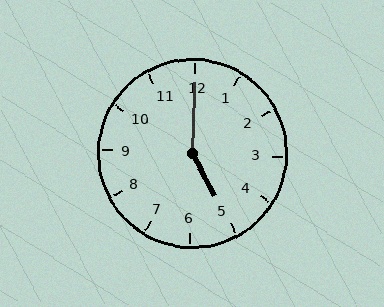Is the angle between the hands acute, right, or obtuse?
It is obtuse.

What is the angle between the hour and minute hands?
Approximately 150 degrees.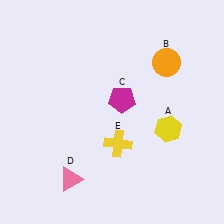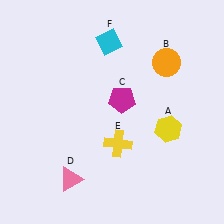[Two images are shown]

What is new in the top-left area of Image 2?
A cyan diamond (F) was added in the top-left area of Image 2.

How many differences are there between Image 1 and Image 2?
There is 1 difference between the two images.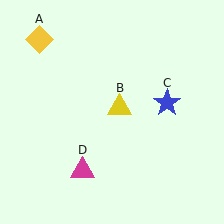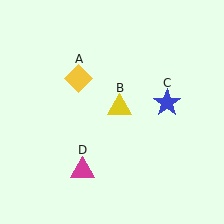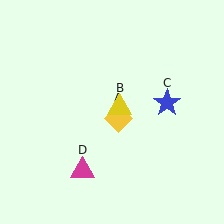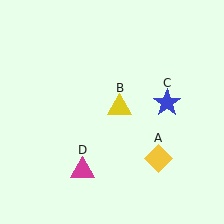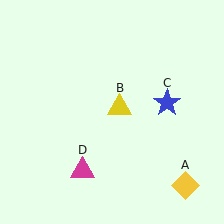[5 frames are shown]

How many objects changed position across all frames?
1 object changed position: yellow diamond (object A).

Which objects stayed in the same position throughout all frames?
Yellow triangle (object B) and blue star (object C) and magenta triangle (object D) remained stationary.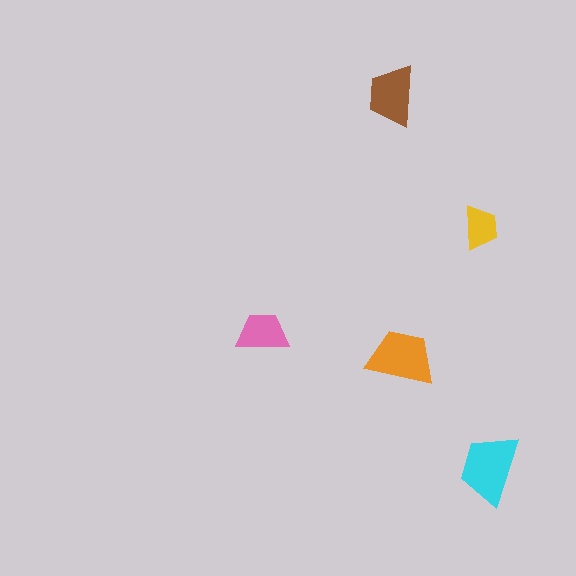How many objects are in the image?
There are 5 objects in the image.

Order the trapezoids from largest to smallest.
the cyan one, the orange one, the brown one, the pink one, the yellow one.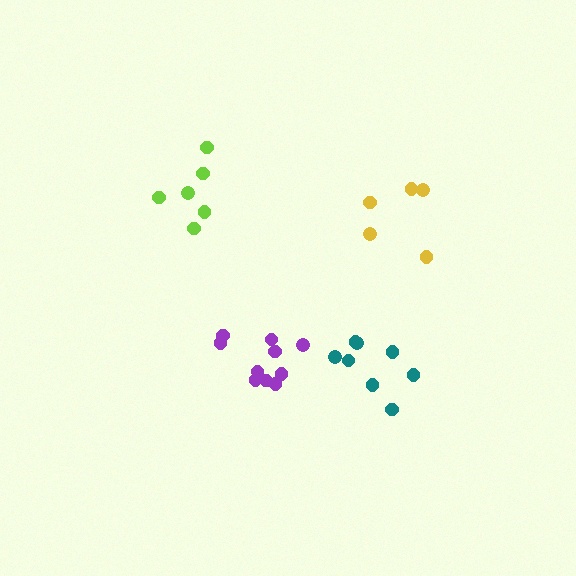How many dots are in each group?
Group 1: 6 dots, Group 2: 8 dots, Group 3: 5 dots, Group 4: 10 dots (29 total).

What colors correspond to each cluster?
The clusters are colored: lime, teal, yellow, purple.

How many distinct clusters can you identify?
There are 4 distinct clusters.